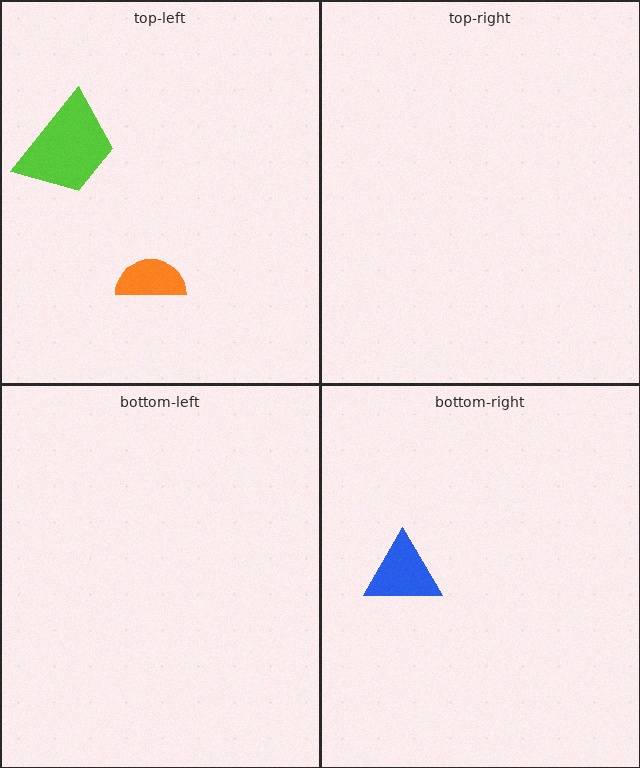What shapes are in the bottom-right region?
The blue triangle.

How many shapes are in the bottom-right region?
1.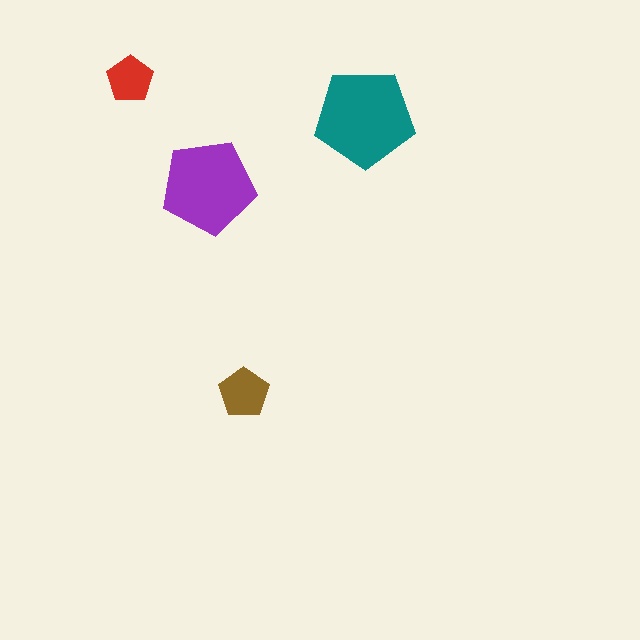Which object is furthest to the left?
The red pentagon is leftmost.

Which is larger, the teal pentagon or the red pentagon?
The teal one.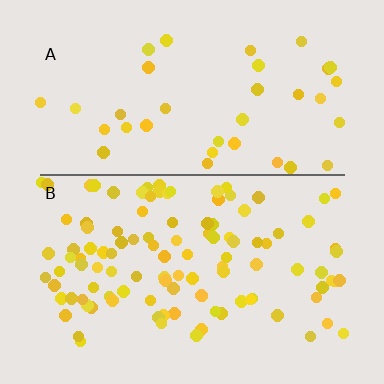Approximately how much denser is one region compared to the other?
Approximately 2.8× — region B over region A.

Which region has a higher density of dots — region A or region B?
B (the bottom).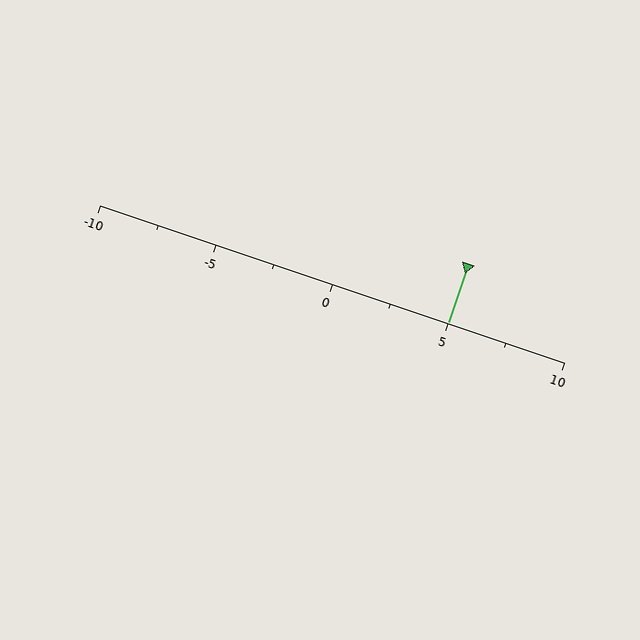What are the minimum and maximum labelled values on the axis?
The axis runs from -10 to 10.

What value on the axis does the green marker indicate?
The marker indicates approximately 5.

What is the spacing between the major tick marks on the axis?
The major ticks are spaced 5 apart.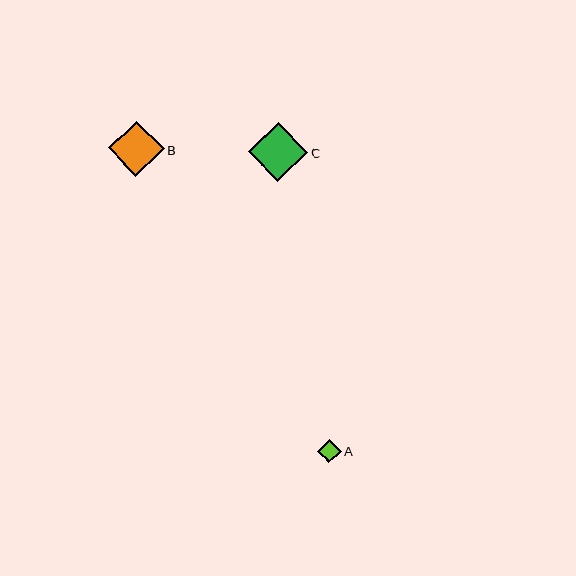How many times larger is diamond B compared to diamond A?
Diamond B is approximately 2.4 times the size of diamond A.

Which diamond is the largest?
Diamond C is the largest with a size of approximately 59 pixels.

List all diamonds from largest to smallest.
From largest to smallest: C, B, A.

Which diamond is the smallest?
Diamond A is the smallest with a size of approximately 24 pixels.